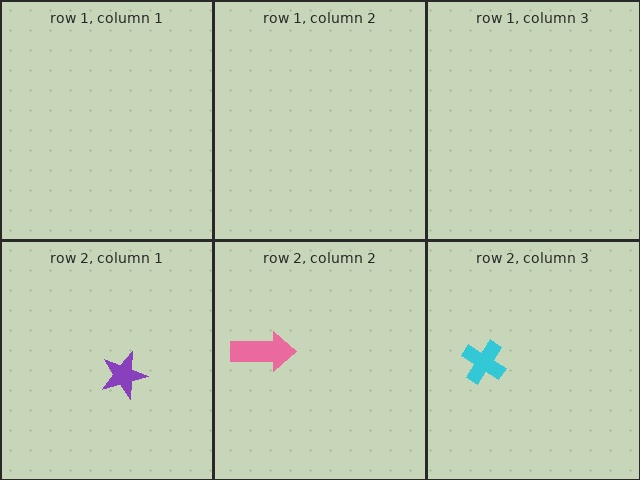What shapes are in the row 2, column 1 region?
The purple star.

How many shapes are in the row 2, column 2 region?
1.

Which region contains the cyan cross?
The row 2, column 3 region.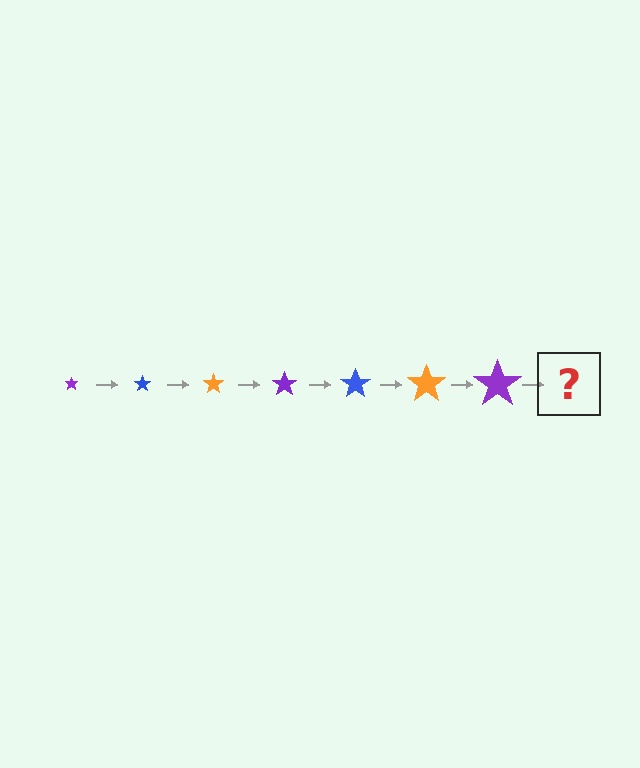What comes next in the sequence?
The next element should be a blue star, larger than the previous one.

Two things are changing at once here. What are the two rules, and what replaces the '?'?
The two rules are that the star grows larger each step and the color cycles through purple, blue, and orange. The '?' should be a blue star, larger than the previous one.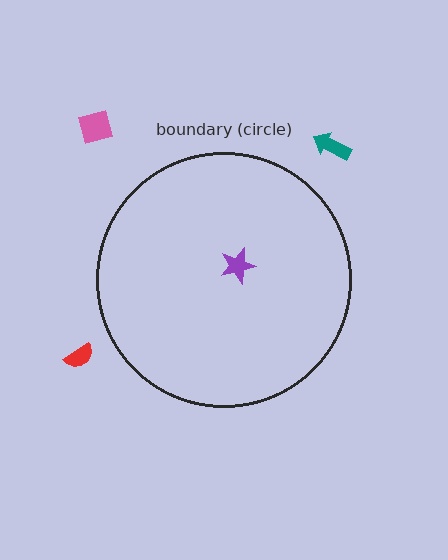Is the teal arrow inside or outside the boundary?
Outside.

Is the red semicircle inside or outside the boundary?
Outside.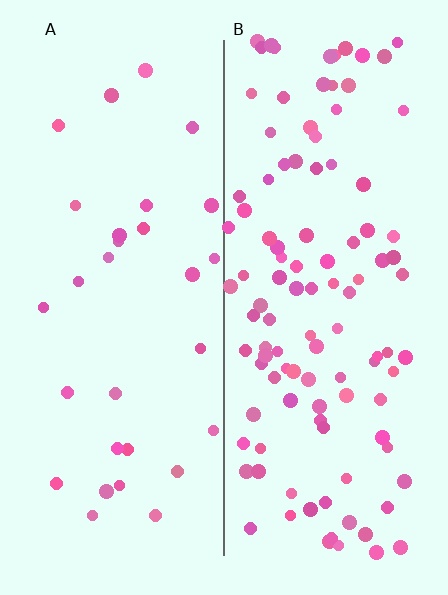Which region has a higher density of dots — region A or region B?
B (the right).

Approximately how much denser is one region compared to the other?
Approximately 3.6× — region B over region A.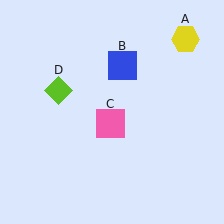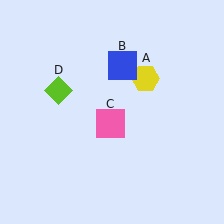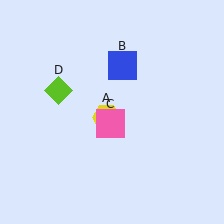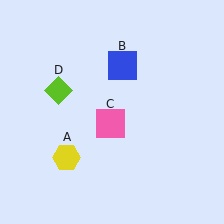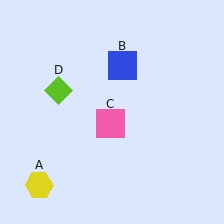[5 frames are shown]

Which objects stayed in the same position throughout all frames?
Blue square (object B) and pink square (object C) and lime diamond (object D) remained stationary.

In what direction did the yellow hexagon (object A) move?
The yellow hexagon (object A) moved down and to the left.